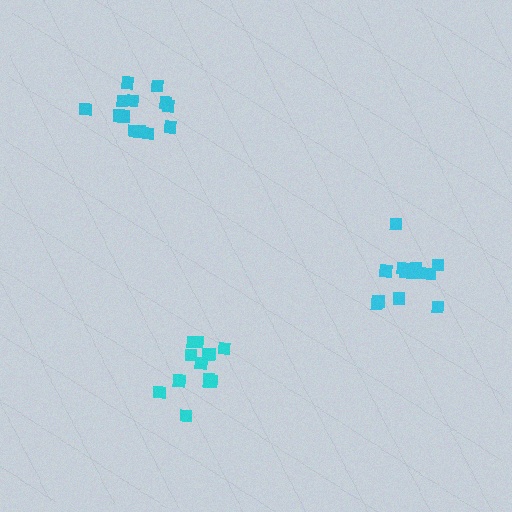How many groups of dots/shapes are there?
There are 3 groups.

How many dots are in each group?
Group 1: 13 dots, Group 2: 12 dots, Group 3: 13 dots (38 total).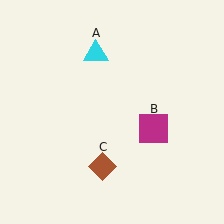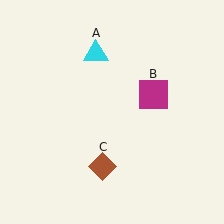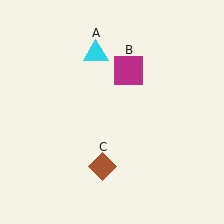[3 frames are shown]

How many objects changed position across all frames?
1 object changed position: magenta square (object B).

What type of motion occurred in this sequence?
The magenta square (object B) rotated counterclockwise around the center of the scene.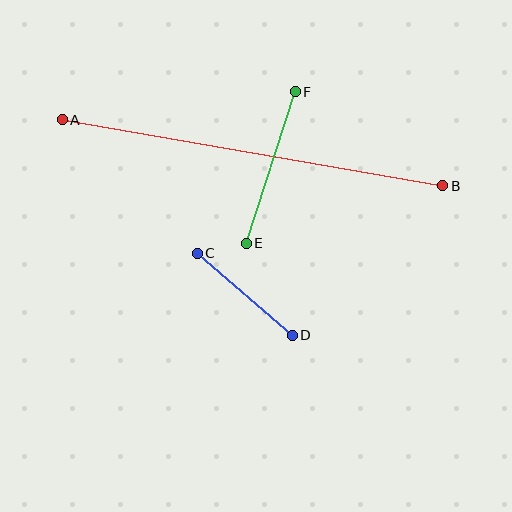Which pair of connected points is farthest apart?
Points A and B are farthest apart.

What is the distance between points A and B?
The distance is approximately 386 pixels.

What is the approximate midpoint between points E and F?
The midpoint is at approximately (271, 167) pixels.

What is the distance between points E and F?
The distance is approximately 159 pixels.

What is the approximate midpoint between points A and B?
The midpoint is at approximately (252, 153) pixels.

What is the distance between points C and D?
The distance is approximately 126 pixels.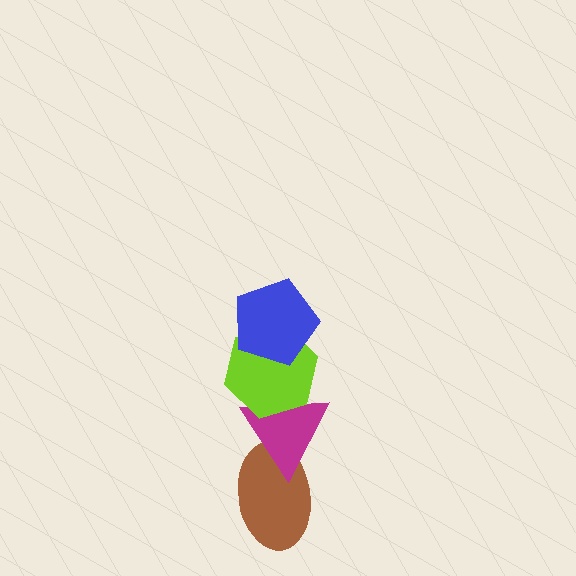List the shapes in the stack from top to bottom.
From top to bottom: the blue pentagon, the lime hexagon, the magenta triangle, the brown ellipse.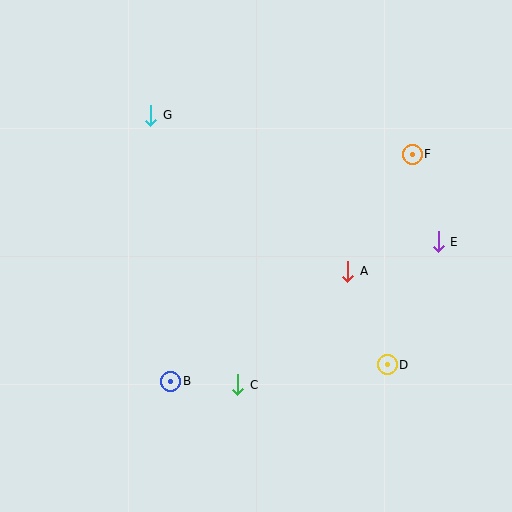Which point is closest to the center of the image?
Point A at (348, 271) is closest to the center.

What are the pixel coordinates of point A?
Point A is at (348, 271).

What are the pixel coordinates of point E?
Point E is at (438, 242).